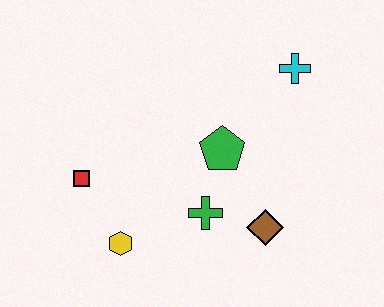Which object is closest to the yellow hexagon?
The red square is closest to the yellow hexagon.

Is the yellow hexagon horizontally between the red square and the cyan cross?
Yes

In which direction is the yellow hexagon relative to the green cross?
The yellow hexagon is to the left of the green cross.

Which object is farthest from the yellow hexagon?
The cyan cross is farthest from the yellow hexagon.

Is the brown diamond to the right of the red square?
Yes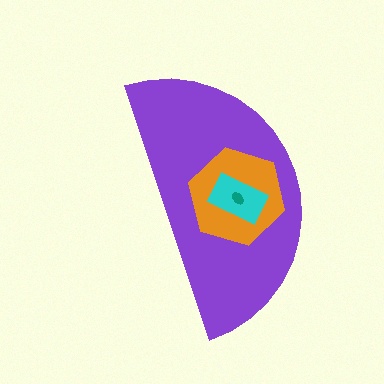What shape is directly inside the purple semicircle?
The orange hexagon.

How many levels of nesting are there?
4.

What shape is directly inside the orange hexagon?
The cyan rectangle.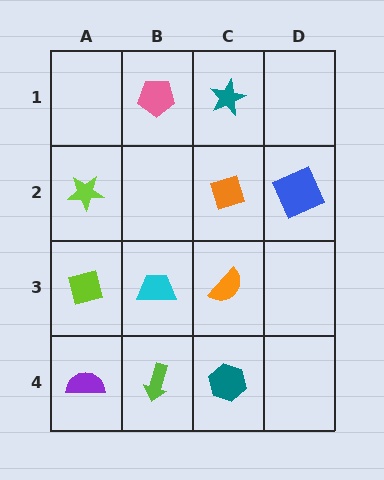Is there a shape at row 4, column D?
No, that cell is empty.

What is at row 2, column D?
A blue square.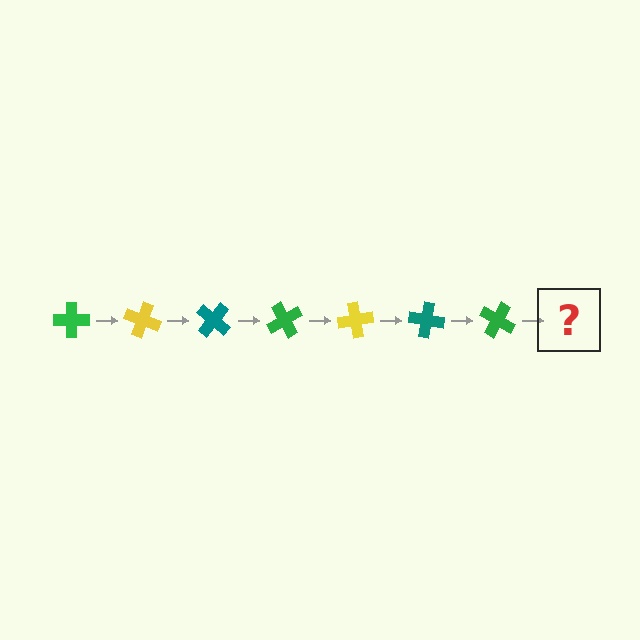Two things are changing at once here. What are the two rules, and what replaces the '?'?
The two rules are that it rotates 20 degrees each step and the color cycles through green, yellow, and teal. The '?' should be a yellow cross, rotated 140 degrees from the start.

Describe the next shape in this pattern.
It should be a yellow cross, rotated 140 degrees from the start.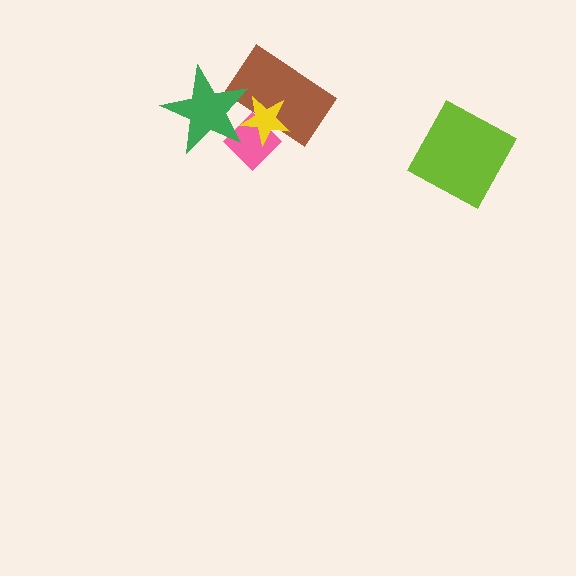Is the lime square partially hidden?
No, no other shape covers it.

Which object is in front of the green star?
The yellow star is in front of the green star.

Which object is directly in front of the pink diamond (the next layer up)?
The brown rectangle is directly in front of the pink diamond.